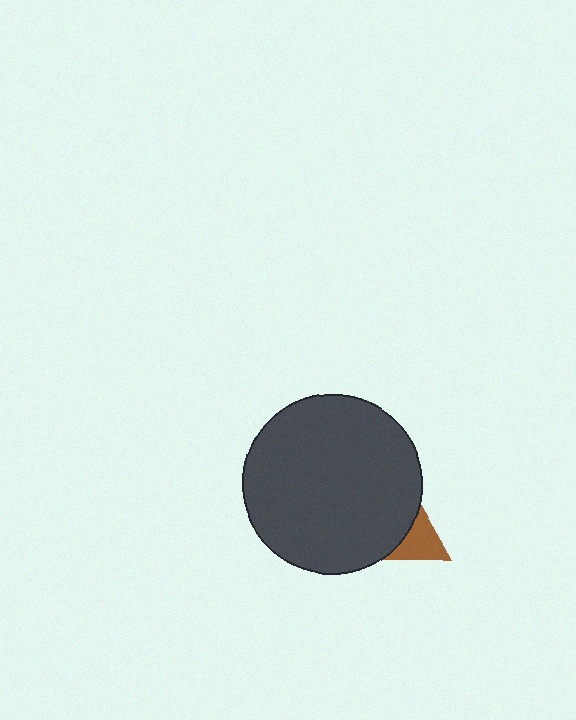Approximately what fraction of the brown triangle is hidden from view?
Roughly 57% of the brown triangle is hidden behind the dark gray circle.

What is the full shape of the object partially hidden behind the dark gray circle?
The partially hidden object is a brown triangle.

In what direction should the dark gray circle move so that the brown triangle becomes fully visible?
The dark gray circle should move left. That is the shortest direction to clear the overlap and leave the brown triangle fully visible.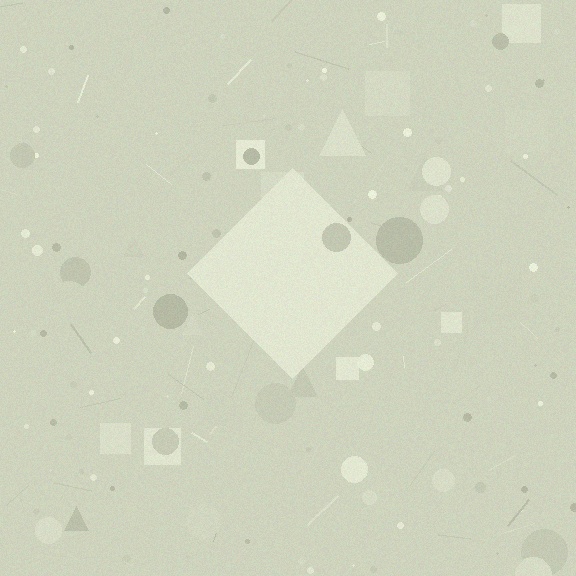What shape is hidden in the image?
A diamond is hidden in the image.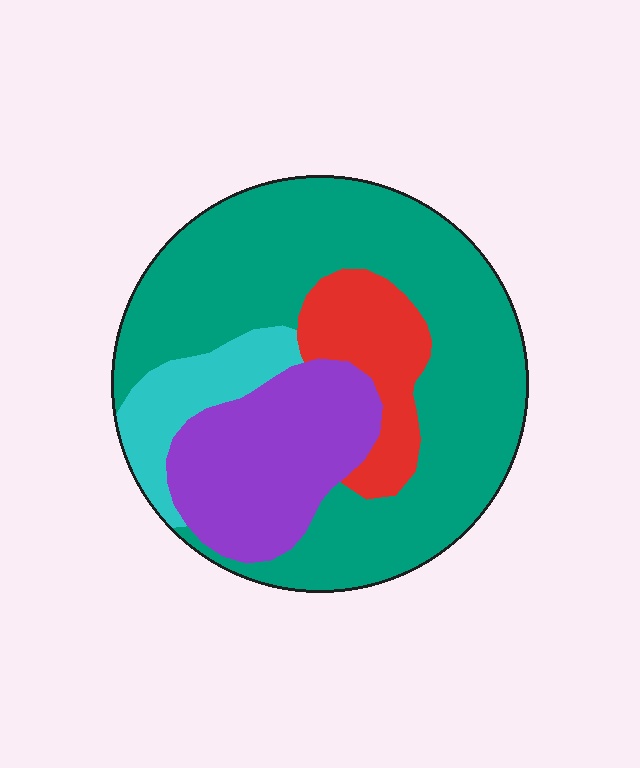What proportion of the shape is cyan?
Cyan takes up about one tenth (1/10) of the shape.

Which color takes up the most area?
Teal, at roughly 55%.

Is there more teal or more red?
Teal.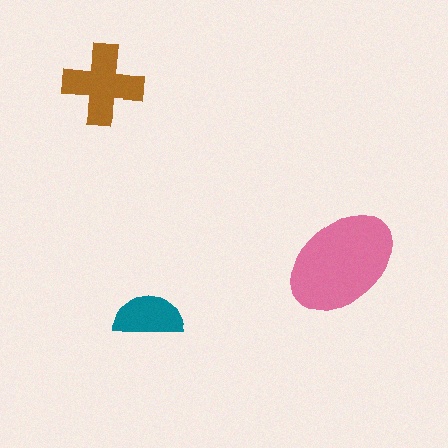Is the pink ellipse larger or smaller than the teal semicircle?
Larger.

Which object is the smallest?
The teal semicircle.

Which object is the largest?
The pink ellipse.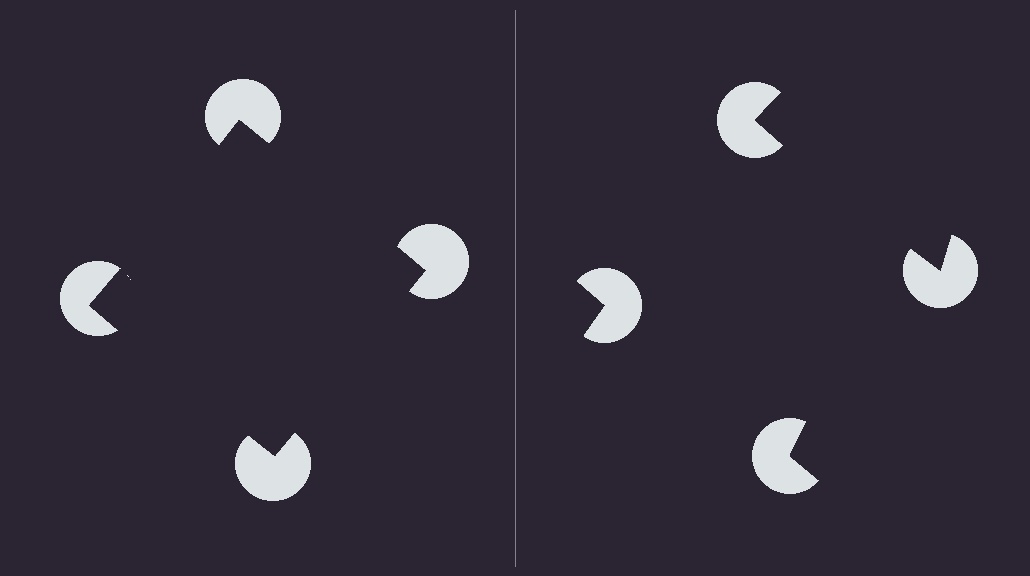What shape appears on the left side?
An illusory square.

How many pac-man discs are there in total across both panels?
8 — 4 on each side.